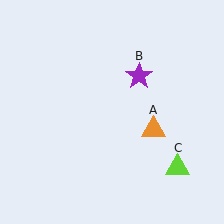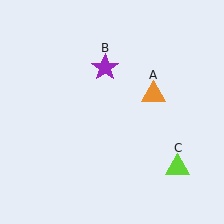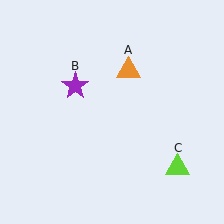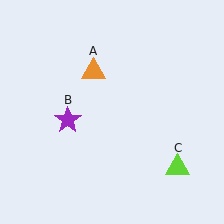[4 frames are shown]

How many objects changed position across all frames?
2 objects changed position: orange triangle (object A), purple star (object B).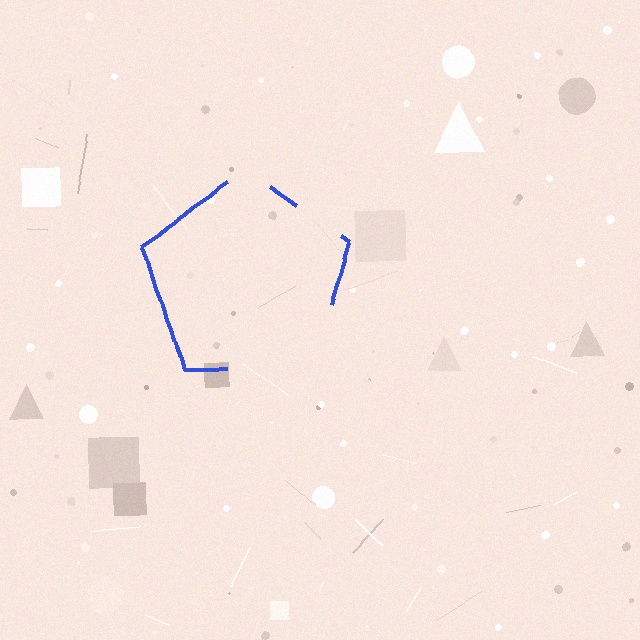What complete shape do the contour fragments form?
The contour fragments form a pentagon.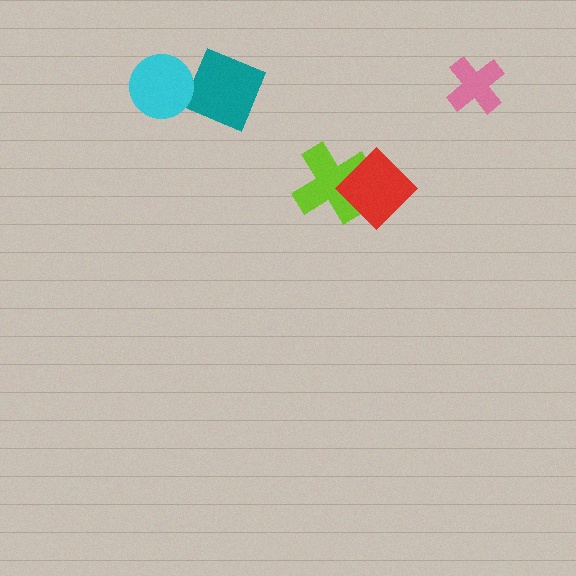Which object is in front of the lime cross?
The red diamond is in front of the lime cross.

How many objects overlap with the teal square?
0 objects overlap with the teal square.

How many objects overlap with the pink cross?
0 objects overlap with the pink cross.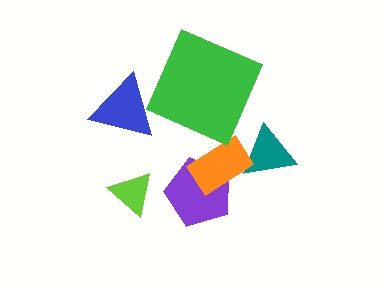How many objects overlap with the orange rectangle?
2 objects overlap with the orange rectangle.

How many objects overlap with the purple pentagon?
1 object overlaps with the purple pentagon.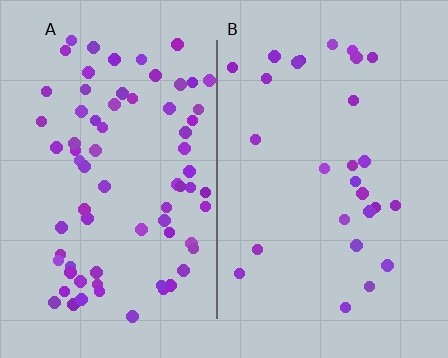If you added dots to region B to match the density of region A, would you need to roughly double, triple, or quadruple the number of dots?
Approximately triple.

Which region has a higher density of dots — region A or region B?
A (the left).